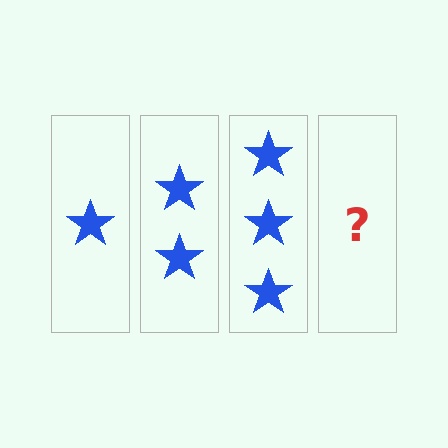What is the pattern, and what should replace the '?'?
The pattern is that each step adds one more star. The '?' should be 4 stars.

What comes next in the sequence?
The next element should be 4 stars.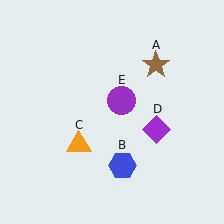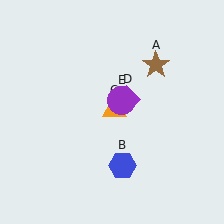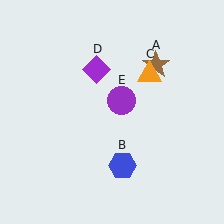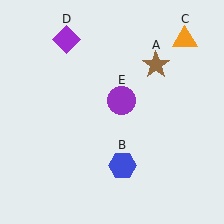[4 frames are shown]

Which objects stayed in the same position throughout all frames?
Brown star (object A) and blue hexagon (object B) and purple circle (object E) remained stationary.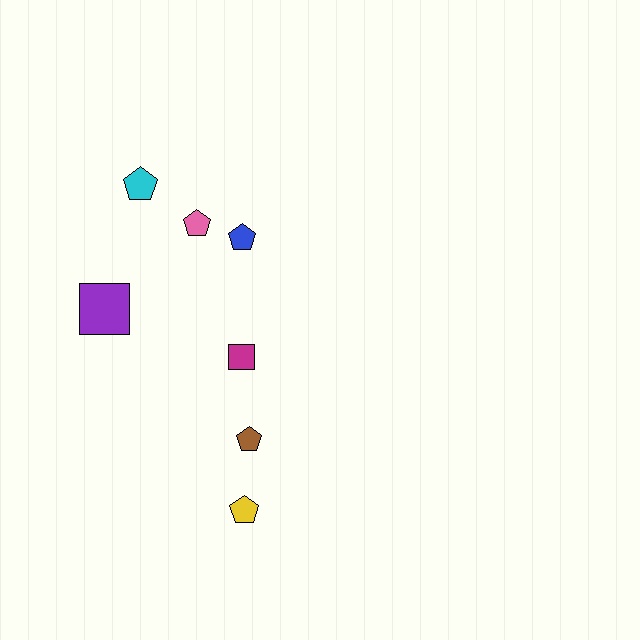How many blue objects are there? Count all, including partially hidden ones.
There is 1 blue object.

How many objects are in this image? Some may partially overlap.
There are 7 objects.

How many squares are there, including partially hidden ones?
There are 2 squares.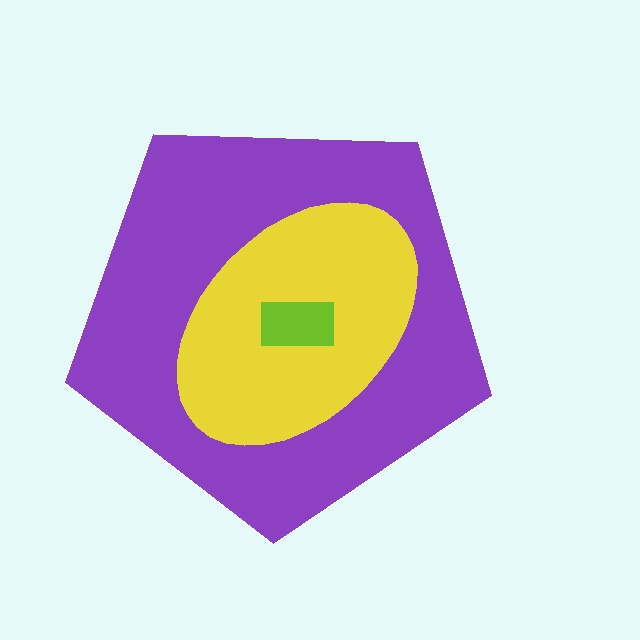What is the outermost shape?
The purple pentagon.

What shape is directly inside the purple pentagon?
The yellow ellipse.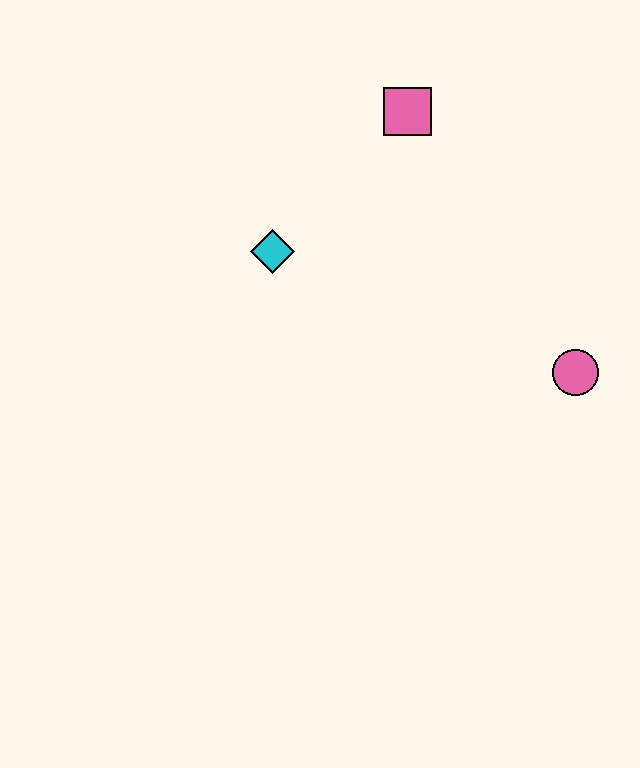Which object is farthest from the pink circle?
The cyan diamond is farthest from the pink circle.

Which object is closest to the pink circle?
The pink square is closest to the pink circle.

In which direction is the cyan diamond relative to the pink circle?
The cyan diamond is to the left of the pink circle.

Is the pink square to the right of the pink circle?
No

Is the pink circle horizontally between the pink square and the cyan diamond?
No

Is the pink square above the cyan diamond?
Yes